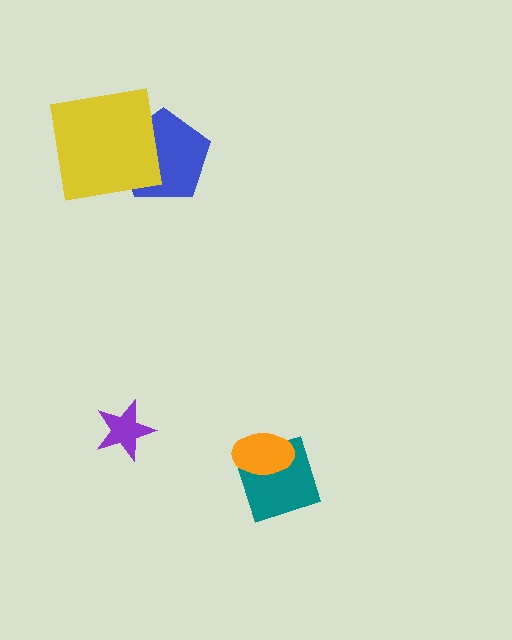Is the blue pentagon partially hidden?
Yes, it is partially covered by another shape.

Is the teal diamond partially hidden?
Yes, it is partially covered by another shape.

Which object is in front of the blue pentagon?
The yellow square is in front of the blue pentagon.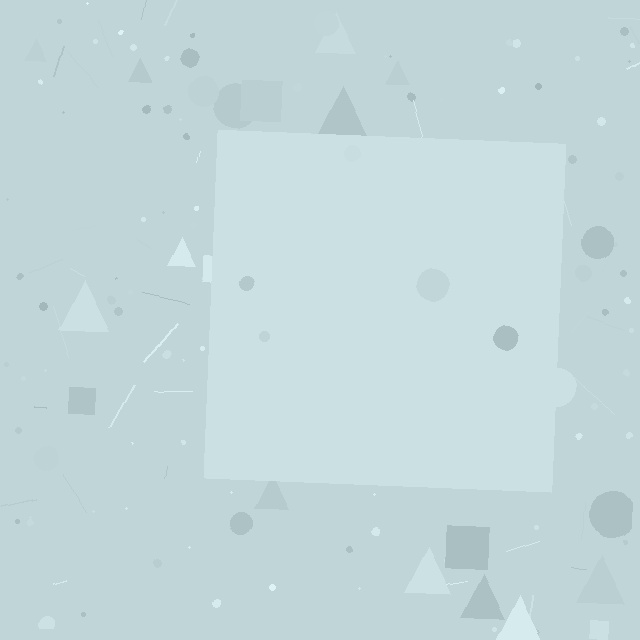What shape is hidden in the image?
A square is hidden in the image.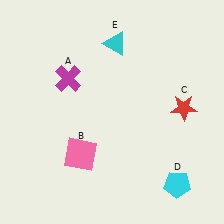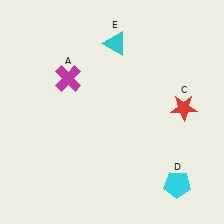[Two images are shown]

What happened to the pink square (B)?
The pink square (B) was removed in Image 2. It was in the bottom-left area of Image 1.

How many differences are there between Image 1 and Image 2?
There is 1 difference between the two images.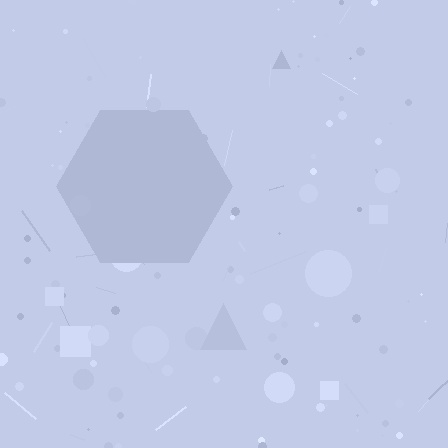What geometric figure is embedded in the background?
A hexagon is embedded in the background.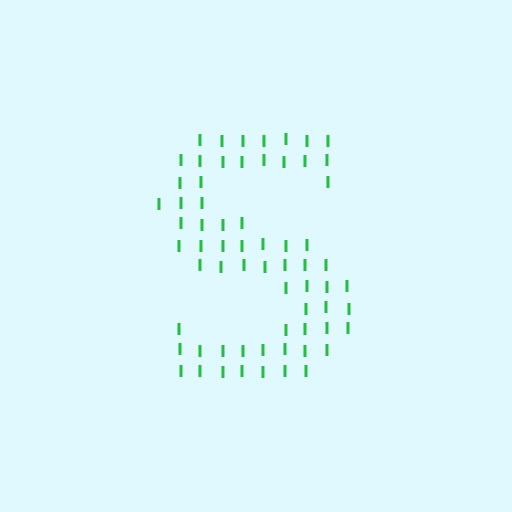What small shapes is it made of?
It is made of small letter I's.